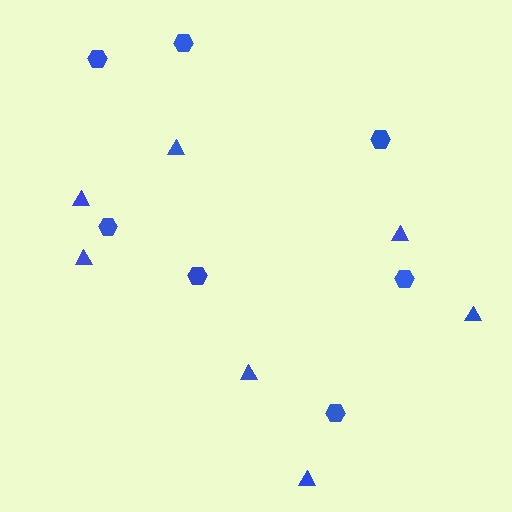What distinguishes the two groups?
There are 2 groups: one group of hexagons (7) and one group of triangles (7).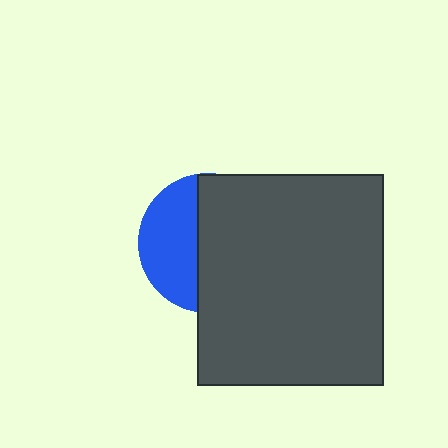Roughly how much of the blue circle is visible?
A small part of it is visible (roughly 40%).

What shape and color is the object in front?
The object in front is a dark gray rectangle.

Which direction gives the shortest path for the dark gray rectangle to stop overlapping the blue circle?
Moving right gives the shortest separation.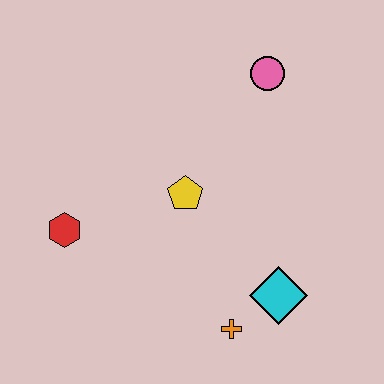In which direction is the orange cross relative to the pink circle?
The orange cross is below the pink circle.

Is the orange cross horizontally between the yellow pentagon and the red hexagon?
No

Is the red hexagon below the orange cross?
No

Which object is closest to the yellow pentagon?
The red hexagon is closest to the yellow pentagon.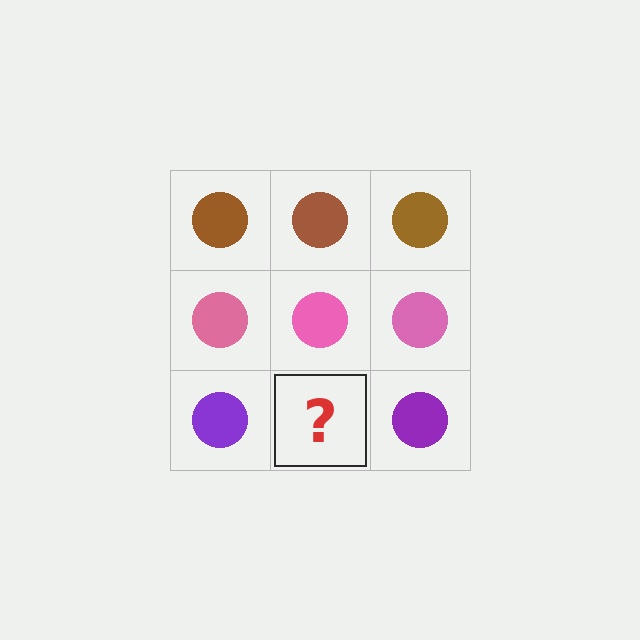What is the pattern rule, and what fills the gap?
The rule is that each row has a consistent color. The gap should be filled with a purple circle.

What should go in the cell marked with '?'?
The missing cell should contain a purple circle.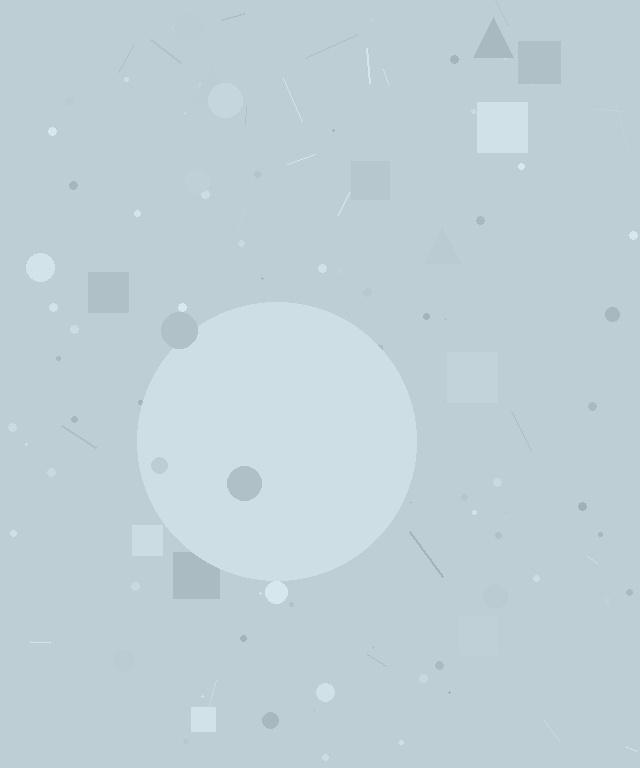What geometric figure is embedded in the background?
A circle is embedded in the background.